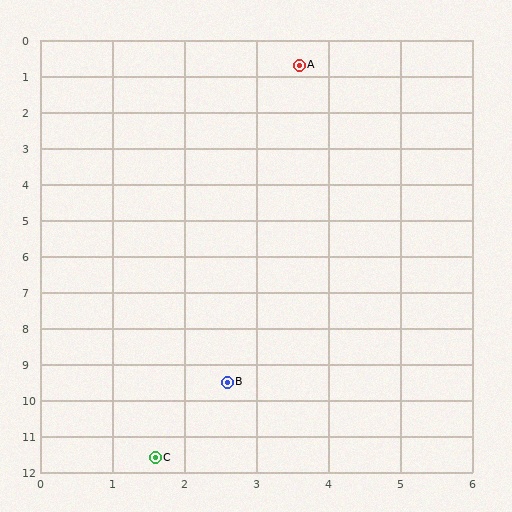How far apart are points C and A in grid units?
Points C and A are about 11.1 grid units apart.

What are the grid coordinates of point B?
Point B is at approximately (2.6, 9.5).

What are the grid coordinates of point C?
Point C is at approximately (1.6, 11.6).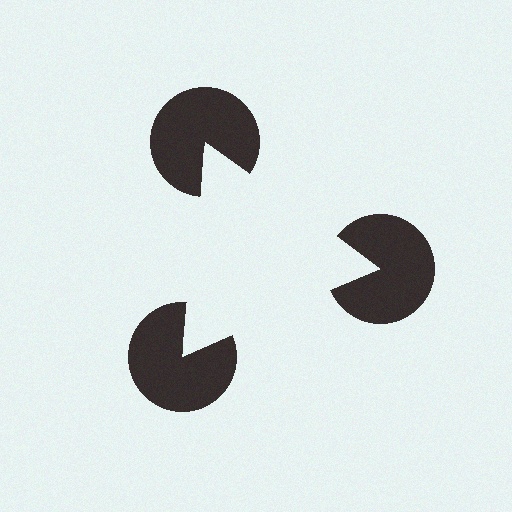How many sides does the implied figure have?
3 sides.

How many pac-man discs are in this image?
There are 3 — one at each vertex of the illusory triangle.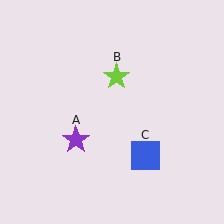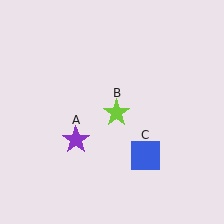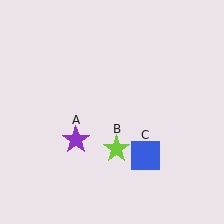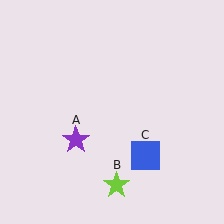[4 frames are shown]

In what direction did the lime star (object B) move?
The lime star (object B) moved down.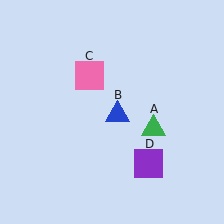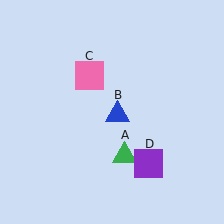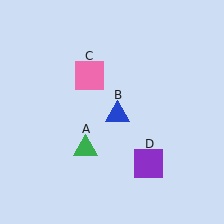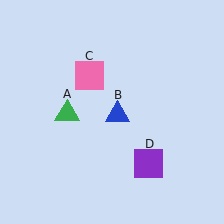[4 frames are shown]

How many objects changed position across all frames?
1 object changed position: green triangle (object A).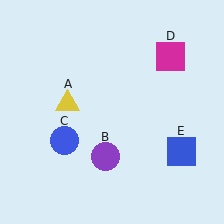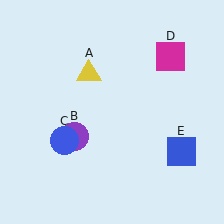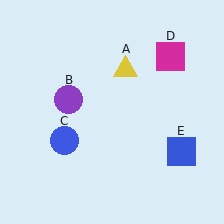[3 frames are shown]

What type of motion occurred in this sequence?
The yellow triangle (object A), purple circle (object B) rotated clockwise around the center of the scene.